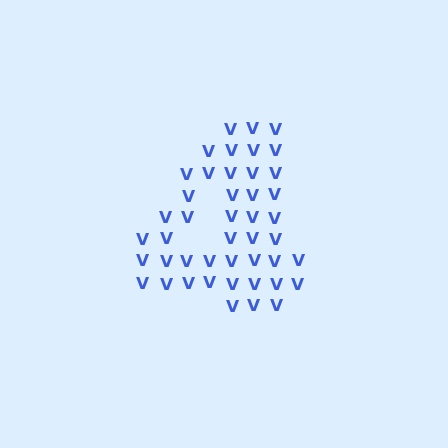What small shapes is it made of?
It is made of small letter V's.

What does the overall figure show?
The overall figure shows the digit 4.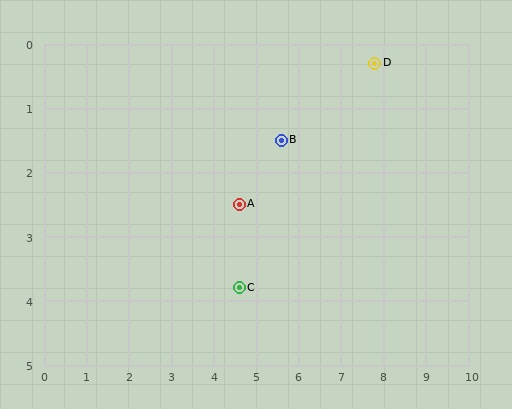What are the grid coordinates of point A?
Point A is at approximately (4.6, 2.5).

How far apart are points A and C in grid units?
Points A and C are about 1.3 grid units apart.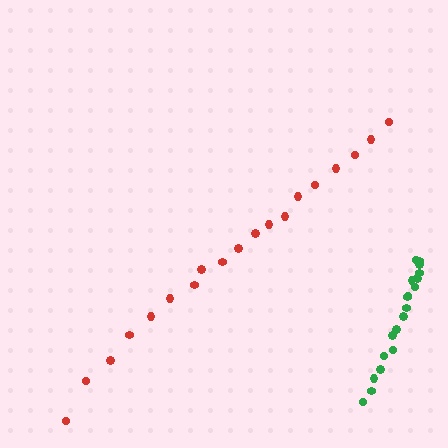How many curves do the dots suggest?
There are 2 distinct paths.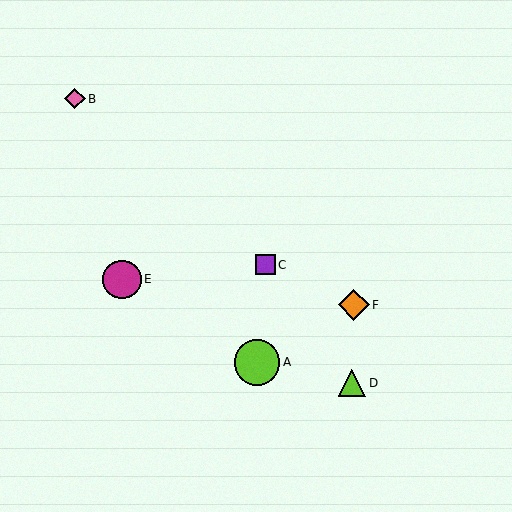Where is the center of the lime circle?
The center of the lime circle is at (257, 362).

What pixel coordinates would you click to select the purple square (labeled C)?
Click at (266, 265) to select the purple square C.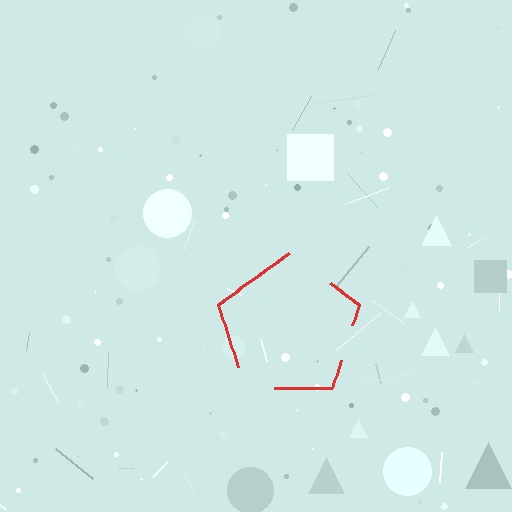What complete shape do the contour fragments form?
The contour fragments form a pentagon.